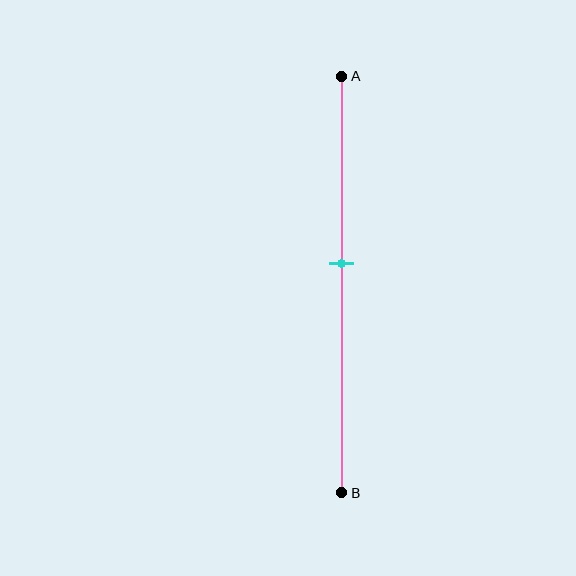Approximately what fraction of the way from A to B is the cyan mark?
The cyan mark is approximately 45% of the way from A to B.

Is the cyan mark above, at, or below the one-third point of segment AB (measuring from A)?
The cyan mark is below the one-third point of segment AB.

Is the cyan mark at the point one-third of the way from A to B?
No, the mark is at about 45% from A, not at the 33% one-third point.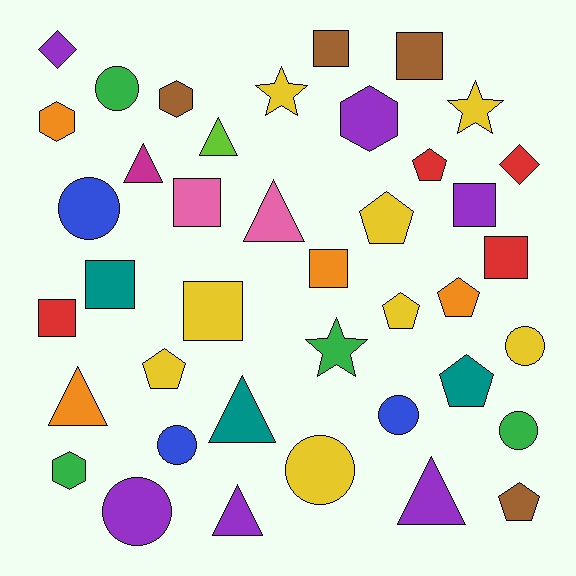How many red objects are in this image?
There are 4 red objects.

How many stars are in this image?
There are 3 stars.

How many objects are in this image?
There are 40 objects.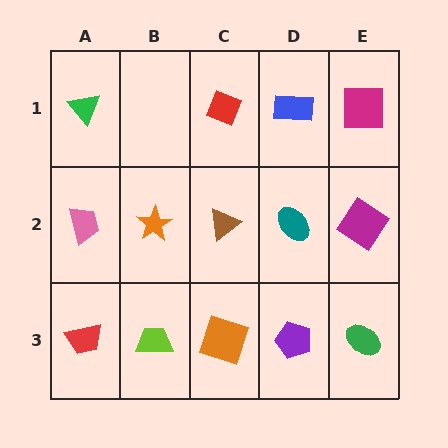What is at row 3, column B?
A lime trapezoid.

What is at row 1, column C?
A red diamond.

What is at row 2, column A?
A pink trapezoid.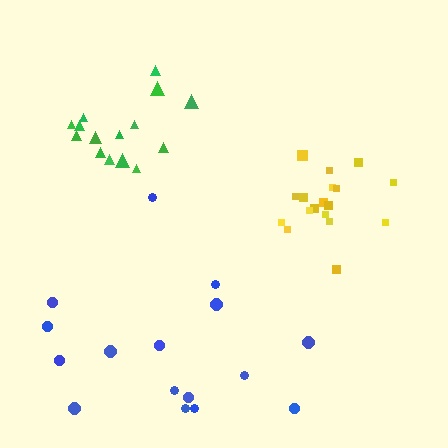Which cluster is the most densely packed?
Yellow.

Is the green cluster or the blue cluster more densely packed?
Green.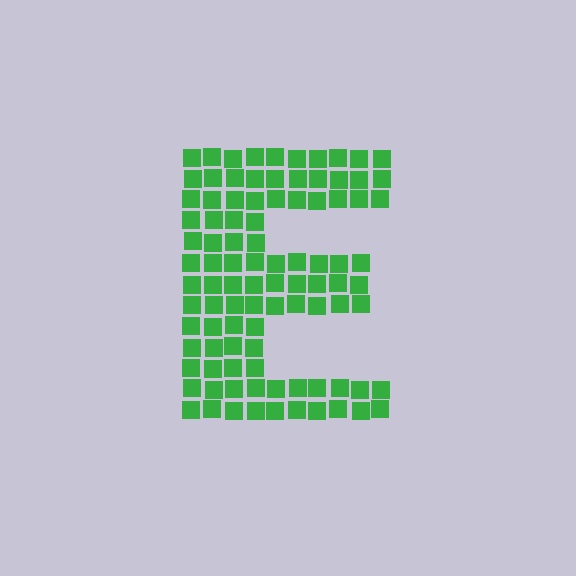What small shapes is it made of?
It is made of small squares.